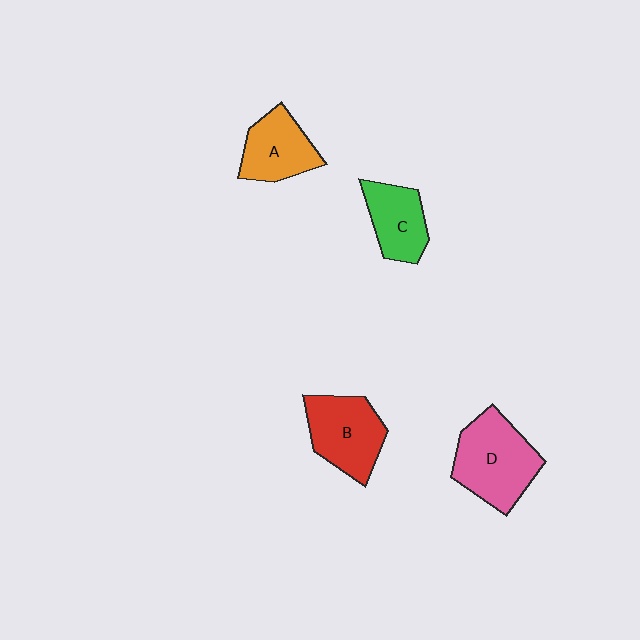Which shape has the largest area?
Shape D (pink).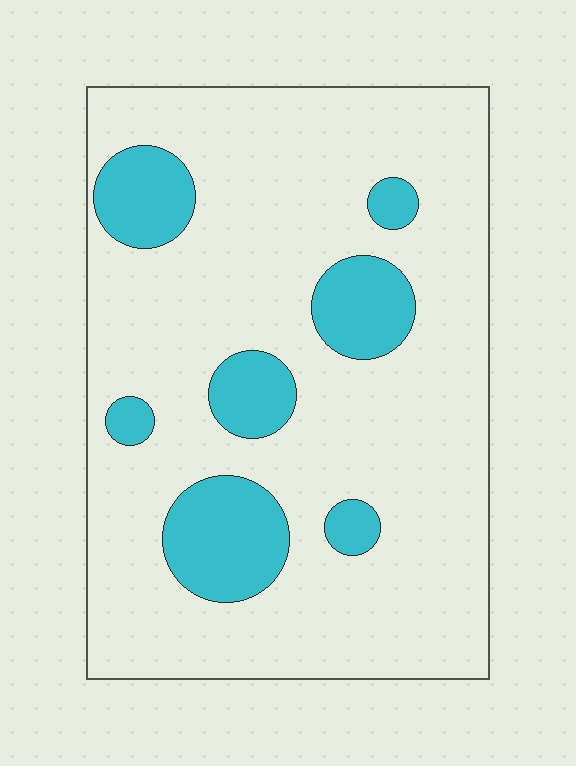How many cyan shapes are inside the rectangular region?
7.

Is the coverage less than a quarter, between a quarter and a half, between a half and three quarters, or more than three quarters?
Less than a quarter.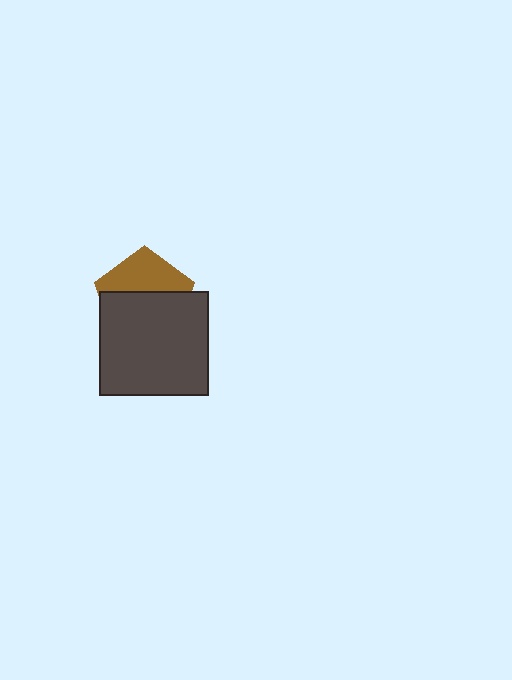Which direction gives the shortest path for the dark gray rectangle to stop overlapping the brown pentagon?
Moving down gives the shortest separation.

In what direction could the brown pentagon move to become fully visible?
The brown pentagon could move up. That would shift it out from behind the dark gray rectangle entirely.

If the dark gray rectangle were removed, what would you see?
You would see the complete brown pentagon.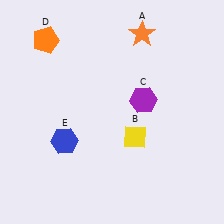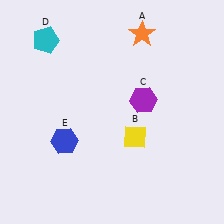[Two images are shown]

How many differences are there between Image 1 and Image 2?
There is 1 difference between the two images.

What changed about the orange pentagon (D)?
In Image 1, D is orange. In Image 2, it changed to cyan.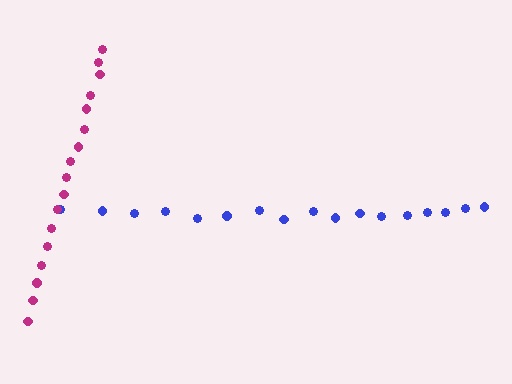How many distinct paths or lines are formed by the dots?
There are 2 distinct paths.